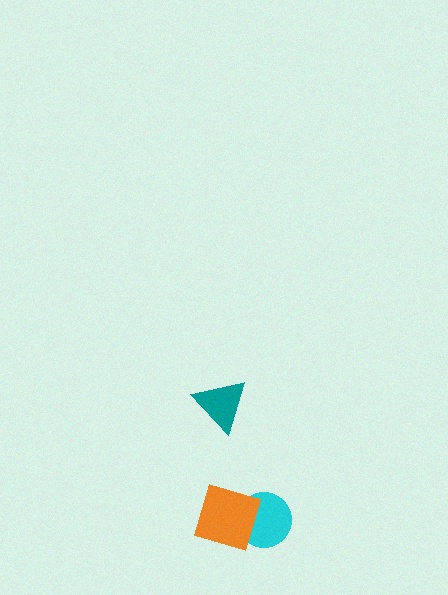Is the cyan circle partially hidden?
Yes, it is partially covered by another shape.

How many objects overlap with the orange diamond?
1 object overlaps with the orange diamond.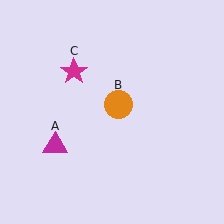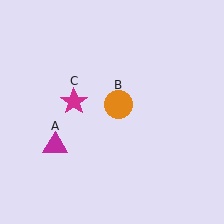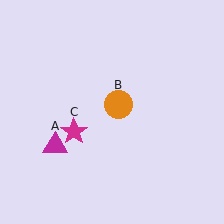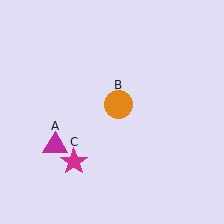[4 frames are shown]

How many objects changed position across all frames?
1 object changed position: magenta star (object C).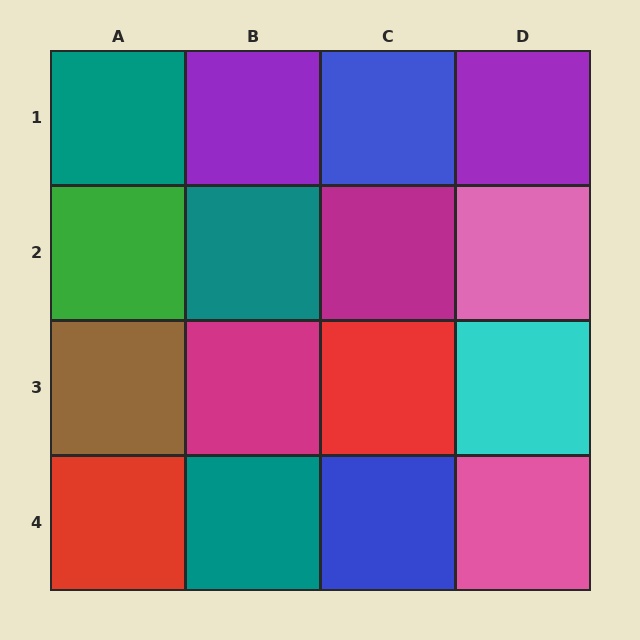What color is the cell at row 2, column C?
Magenta.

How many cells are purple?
2 cells are purple.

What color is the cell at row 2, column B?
Teal.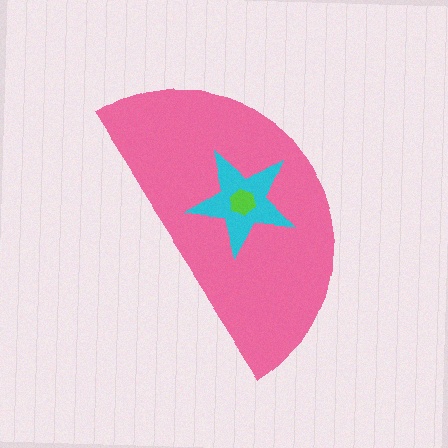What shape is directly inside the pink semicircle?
The cyan star.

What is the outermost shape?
The pink semicircle.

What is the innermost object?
The lime hexagon.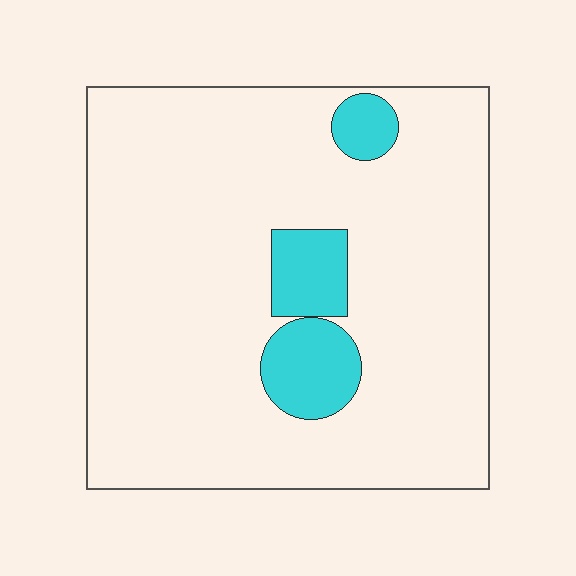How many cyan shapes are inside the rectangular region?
3.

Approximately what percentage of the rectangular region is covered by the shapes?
Approximately 10%.